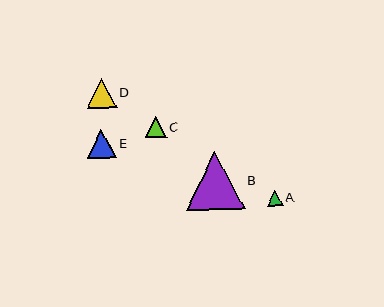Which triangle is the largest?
Triangle B is the largest with a size of approximately 58 pixels.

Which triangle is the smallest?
Triangle A is the smallest with a size of approximately 16 pixels.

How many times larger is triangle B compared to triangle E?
Triangle B is approximately 2.0 times the size of triangle E.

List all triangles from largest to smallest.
From largest to smallest: B, D, E, C, A.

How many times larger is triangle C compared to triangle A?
Triangle C is approximately 1.3 times the size of triangle A.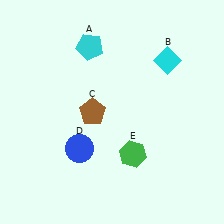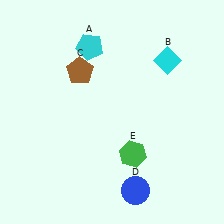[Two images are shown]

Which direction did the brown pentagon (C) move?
The brown pentagon (C) moved up.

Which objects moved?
The objects that moved are: the brown pentagon (C), the blue circle (D).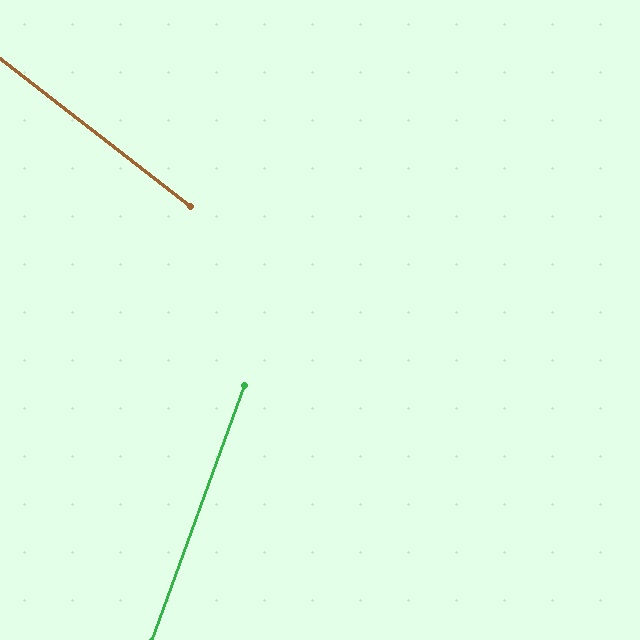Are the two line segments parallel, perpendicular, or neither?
Neither parallel nor perpendicular — they differ by about 72°.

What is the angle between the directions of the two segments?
Approximately 72 degrees.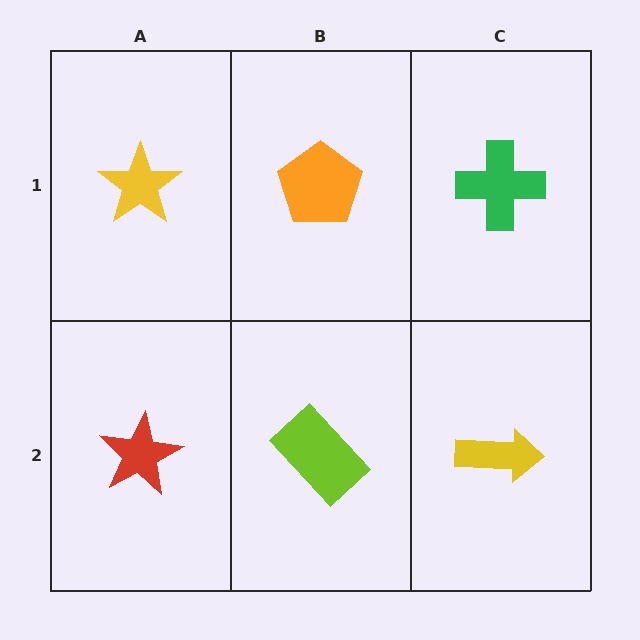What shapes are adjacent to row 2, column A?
A yellow star (row 1, column A), a lime rectangle (row 2, column B).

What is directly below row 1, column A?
A red star.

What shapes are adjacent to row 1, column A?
A red star (row 2, column A), an orange pentagon (row 1, column B).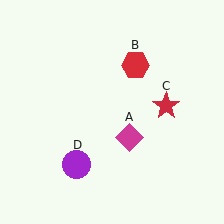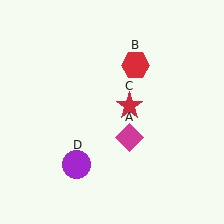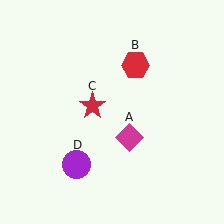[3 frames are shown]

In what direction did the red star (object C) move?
The red star (object C) moved left.